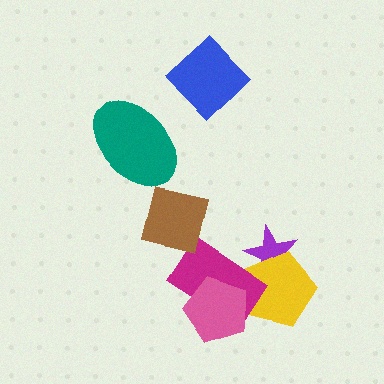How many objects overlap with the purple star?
2 objects overlap with the purple star.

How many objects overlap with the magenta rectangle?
3 objects overlap with the magenta rectangle.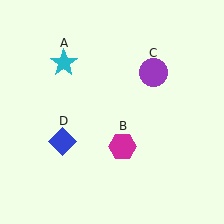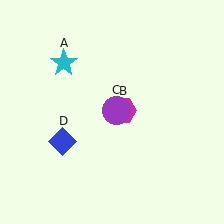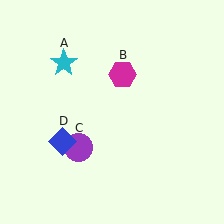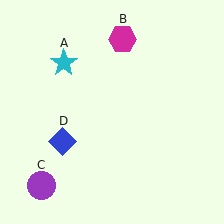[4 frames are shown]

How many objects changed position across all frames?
2 objects changed position: magenta hexagon (object B), purple circle (object C).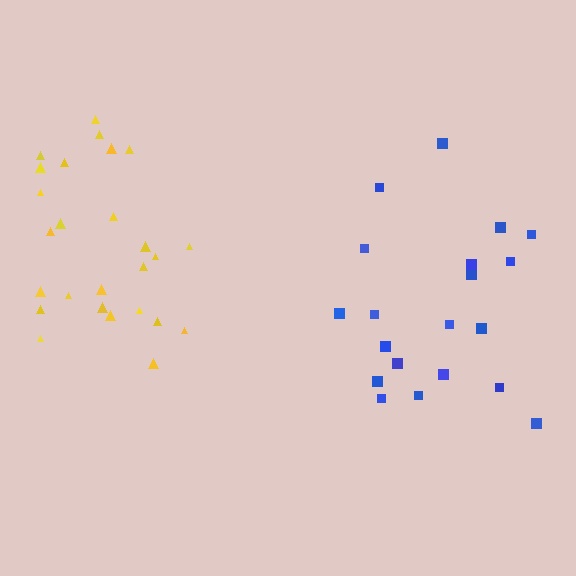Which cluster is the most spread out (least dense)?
Blue.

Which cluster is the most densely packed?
Yellow.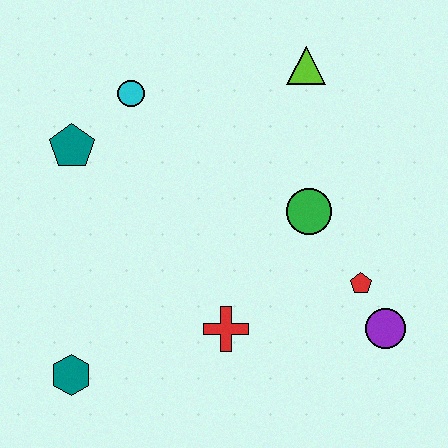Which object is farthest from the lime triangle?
The teal hexagon is farthest from the lime triangle.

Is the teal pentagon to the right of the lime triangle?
No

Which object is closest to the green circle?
The red pentagon is closest to the green circle.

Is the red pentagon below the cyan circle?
Yes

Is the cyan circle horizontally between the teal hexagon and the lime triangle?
Yes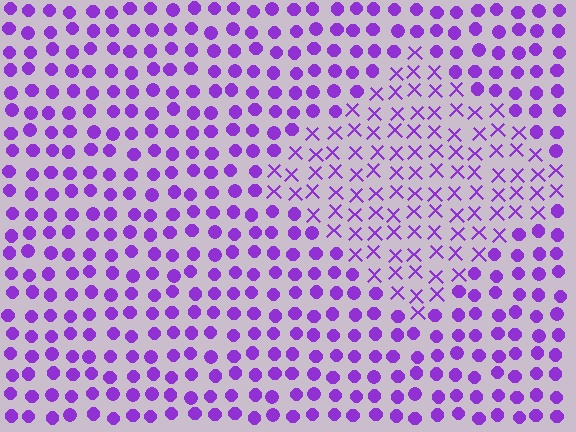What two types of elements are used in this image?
The image uses X marks inside the diamond region and circles outside it.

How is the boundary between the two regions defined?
The boundary is defined by a change in element shape: X marks inside vs. circles outside. All elements share the same color and spacing.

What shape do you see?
I see a diamond.